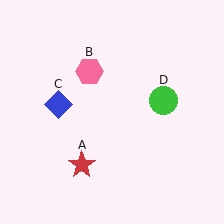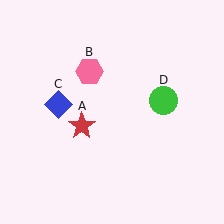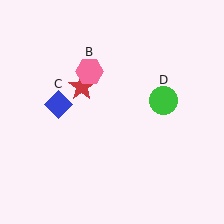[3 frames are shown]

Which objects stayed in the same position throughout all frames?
Pink hexagon (object B) and blue diamond (object C) and green circle (object D) remained stationary.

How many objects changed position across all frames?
1 object changed position: red star (object A).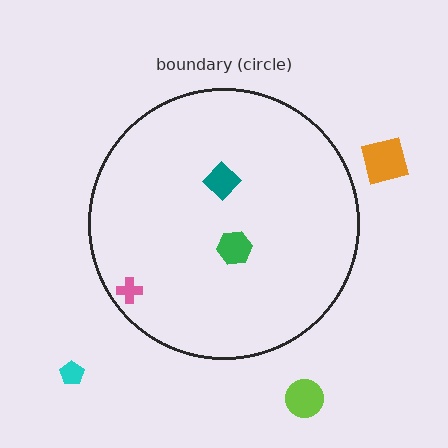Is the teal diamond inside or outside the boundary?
Inside.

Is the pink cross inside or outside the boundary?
Inside.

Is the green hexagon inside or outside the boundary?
Inside.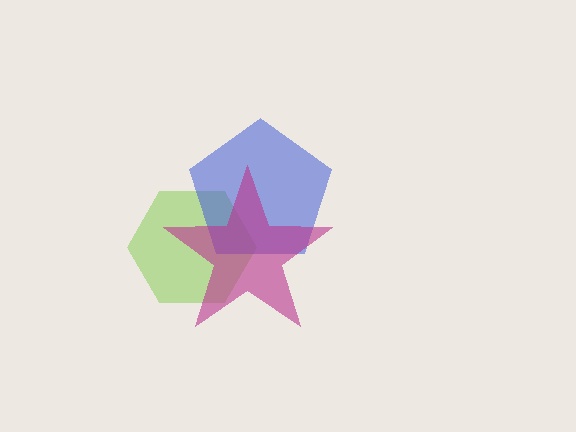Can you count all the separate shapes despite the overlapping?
Yes, there are 3 separate shapes.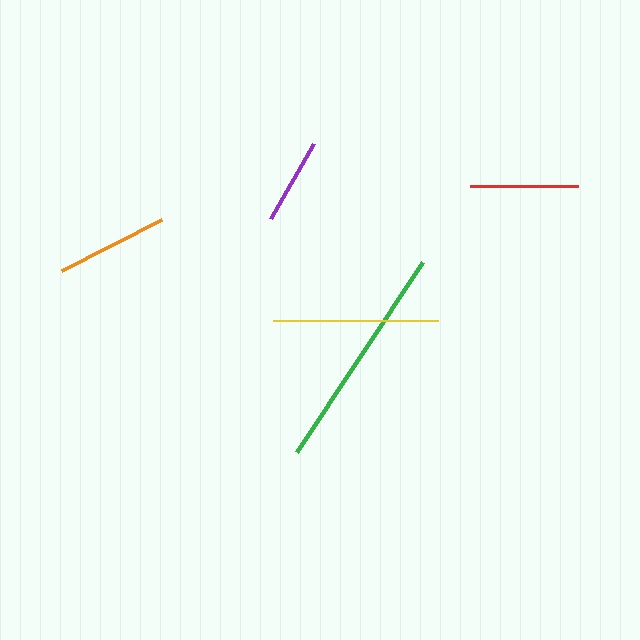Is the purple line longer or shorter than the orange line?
The orange line is longer than the purple line.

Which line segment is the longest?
The green line is the longest at approximately 229 pixels.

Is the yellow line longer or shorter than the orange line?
The yellow line is longer than the orange line.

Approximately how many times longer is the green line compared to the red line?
The green line is approximately 2.1 times the length of the red line.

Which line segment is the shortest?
The purple line is the shortest at approximately 86 pixels.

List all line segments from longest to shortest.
From longest to shortest: green, yellow, orange, red, purple.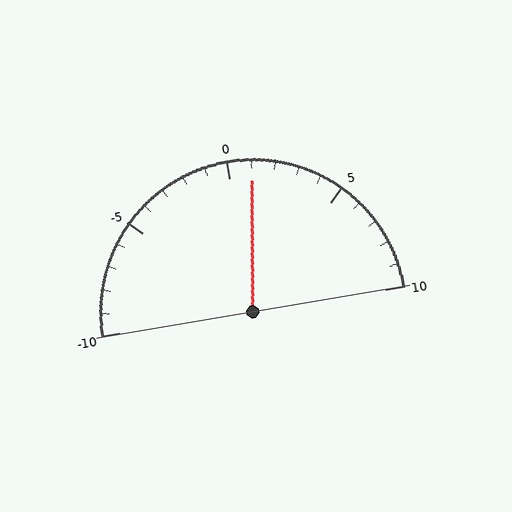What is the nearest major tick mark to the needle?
The nearest major tick mark is 0.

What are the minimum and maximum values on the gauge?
The gauge ranges from -10 to 10.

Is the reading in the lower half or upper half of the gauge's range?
The reading is in the upper half of the range (-10 to 10).